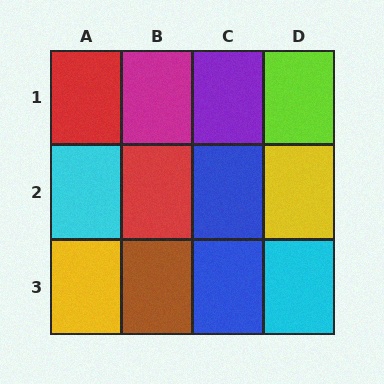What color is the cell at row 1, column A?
Red.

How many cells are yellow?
2 cells are yellow.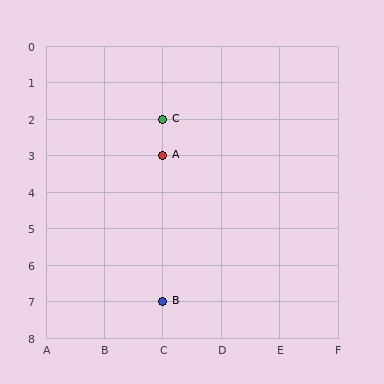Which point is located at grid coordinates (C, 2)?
Point C is at (C, 2).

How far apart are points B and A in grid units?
Points B and A are 4 rows apart.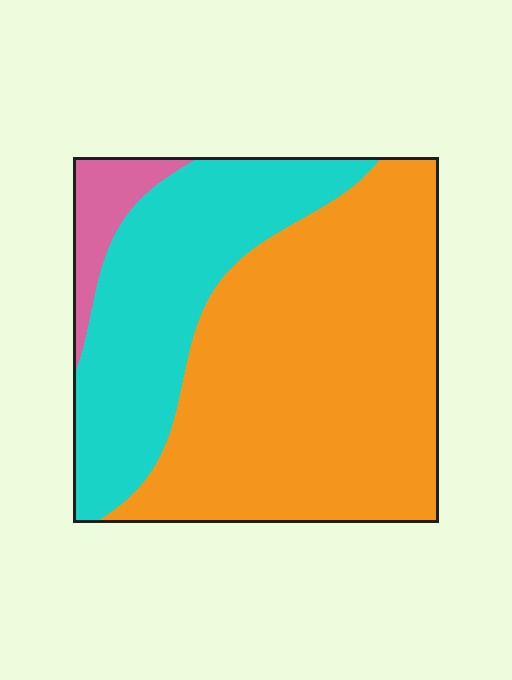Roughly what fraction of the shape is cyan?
Cyan covers about 35% of the shape.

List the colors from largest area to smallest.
From largest to smallest: orange, cyan, pink.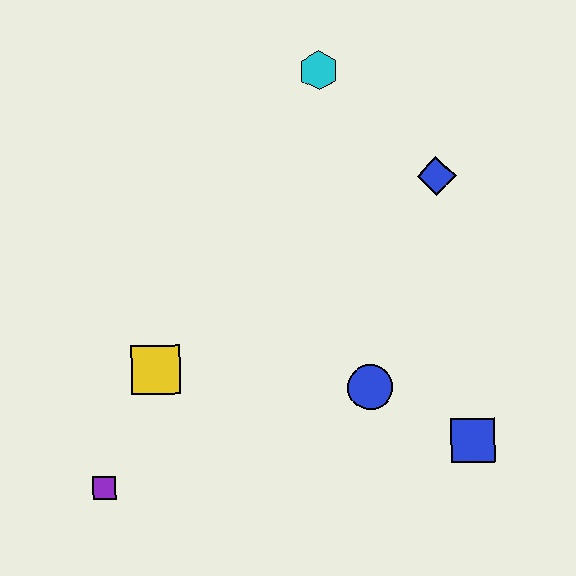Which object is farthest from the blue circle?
The cyan hexagon is farthest from the blue circle.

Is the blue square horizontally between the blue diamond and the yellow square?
No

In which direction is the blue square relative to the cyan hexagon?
The blue square is below the cyan hexagon.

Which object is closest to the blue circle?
The blue square is closest to the blue circle.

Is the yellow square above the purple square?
Yes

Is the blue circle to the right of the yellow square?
Yes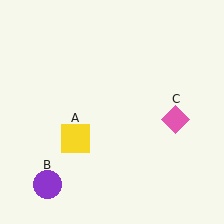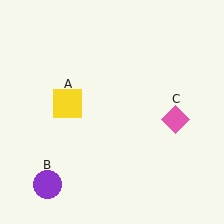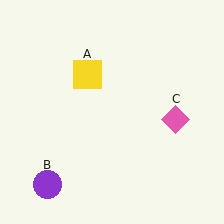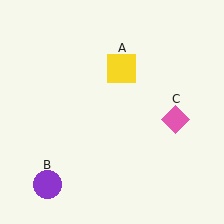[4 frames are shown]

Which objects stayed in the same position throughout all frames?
Purple circle (object B) and pink diamond (object C) remained stationary.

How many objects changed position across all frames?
1 object changed position: yellow square (object A).